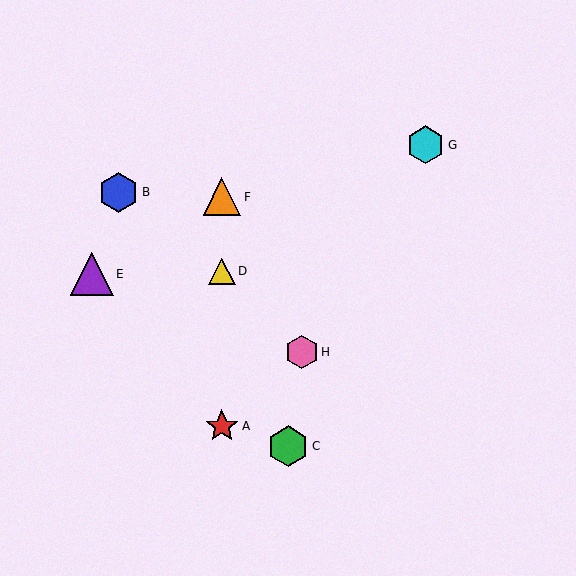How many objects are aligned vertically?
3 objects (A, D, F) are aligned vertically.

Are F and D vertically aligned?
Yes, both are at x≈222.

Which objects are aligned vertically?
Objects A, D, F are aligned vertically.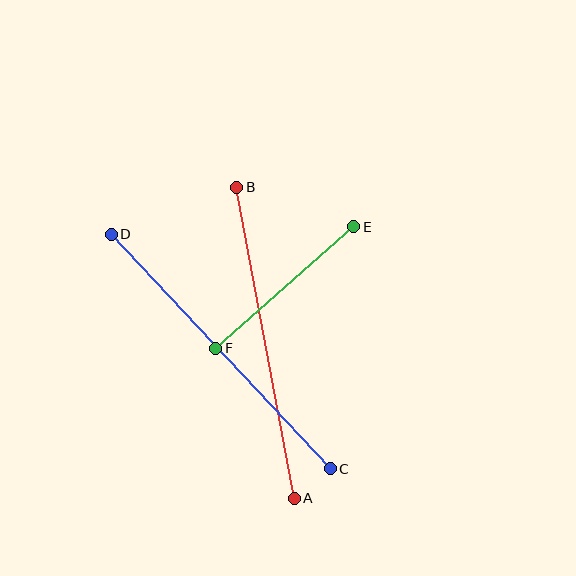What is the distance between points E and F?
The distance is approximately 184 pixels.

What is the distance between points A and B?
The distance is approximately 316 pixels.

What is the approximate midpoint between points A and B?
The midpoint is at approximately (265, 343) pixels.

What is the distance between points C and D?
The distance is approximately 321 pixels.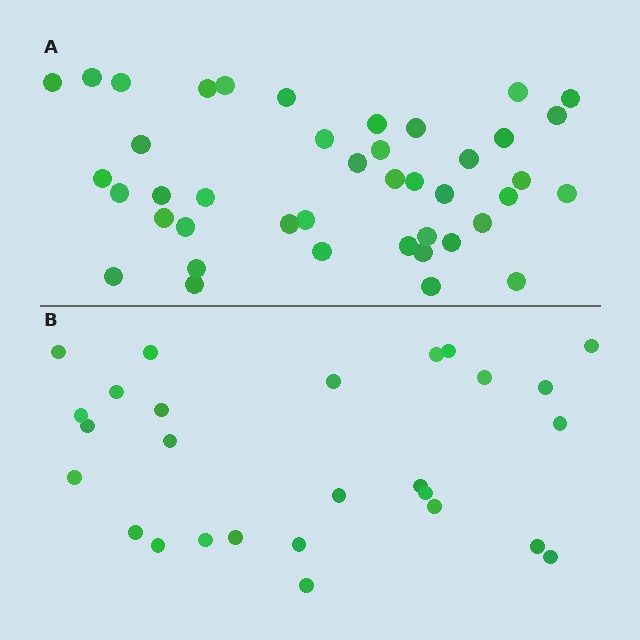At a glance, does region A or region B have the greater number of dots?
Region A (the top region) has more dots.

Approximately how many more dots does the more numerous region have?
Region A has approximately 15 more dots than region B.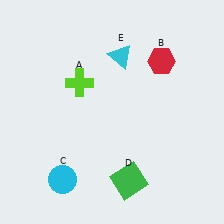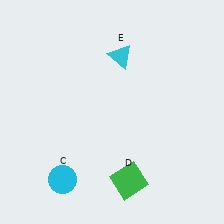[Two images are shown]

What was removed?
The lime cross (A), the red hexagon (B) were removed in Image 2.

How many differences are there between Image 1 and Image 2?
There are 2 differences between the two images.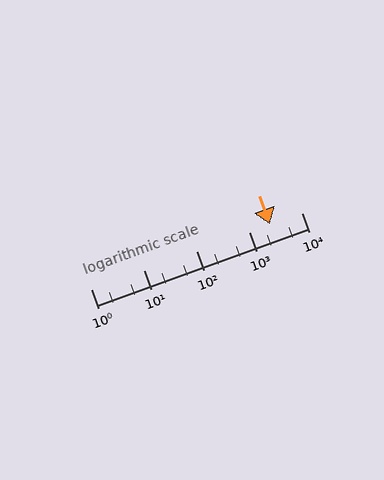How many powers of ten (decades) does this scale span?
The scale spans 4 decades, from 1 to 10000.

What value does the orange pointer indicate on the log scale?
The pointer indicates approximately 2500.